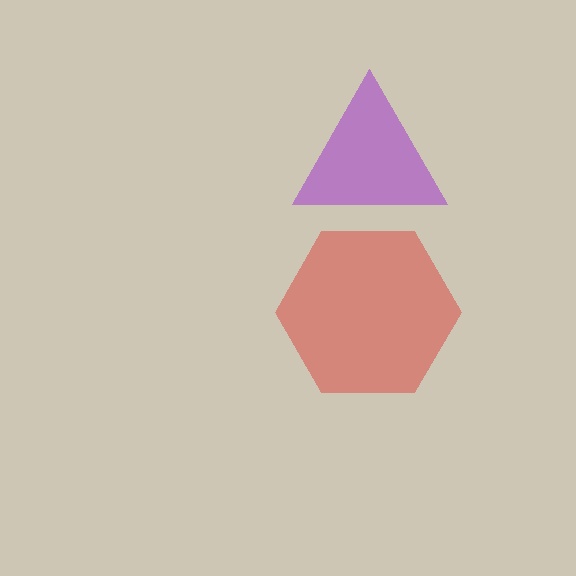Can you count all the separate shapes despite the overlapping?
Yes, there are 2 separate shapes.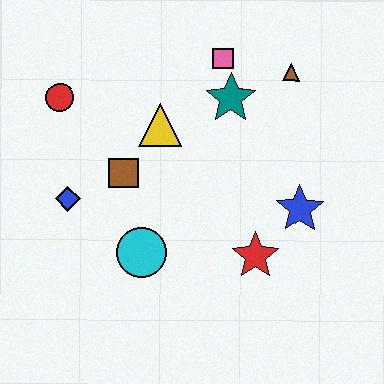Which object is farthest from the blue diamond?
The brown triangle is farthest from the blue diamond.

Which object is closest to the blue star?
The red star is closest to the blue star.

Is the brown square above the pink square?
No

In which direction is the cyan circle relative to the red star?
The cyan circle is to the left of the red star.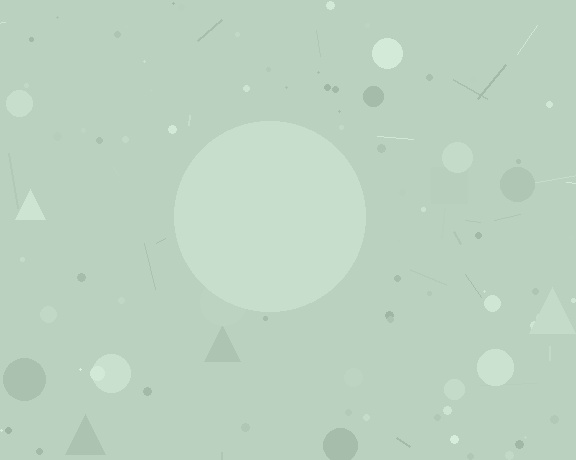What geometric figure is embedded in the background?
A circle is embedded in the background.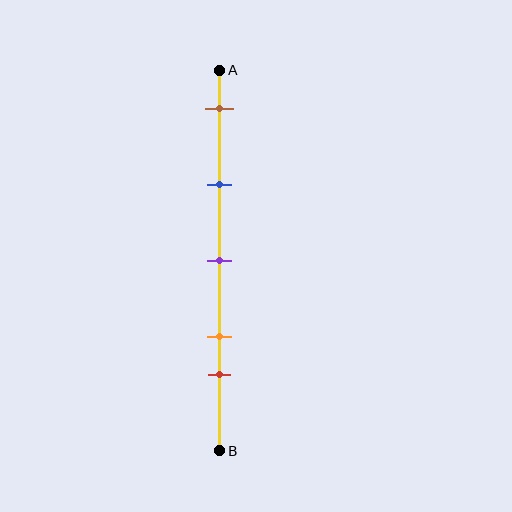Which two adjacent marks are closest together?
The orange and red marks are the closest adjacent pair.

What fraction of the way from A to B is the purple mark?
The purple mark is approximately 50% (0.5) of the way from A to B.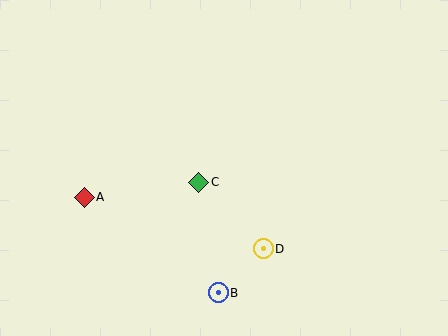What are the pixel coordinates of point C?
Point C is at (199, 182).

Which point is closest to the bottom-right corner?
Point D is closest to the bottom-right corner.